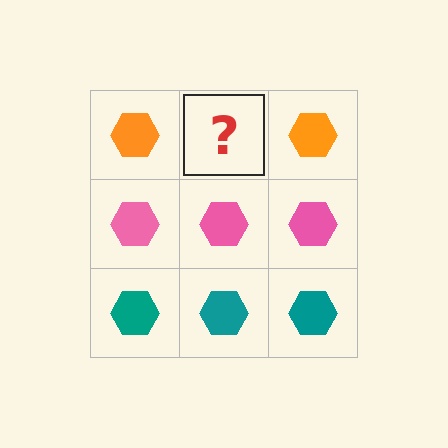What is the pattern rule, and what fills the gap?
The rule is that each row has a consistent color. The gap should be filled with an orange hexagon.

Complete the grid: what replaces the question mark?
The question mark should be replaced with an orange hexagon.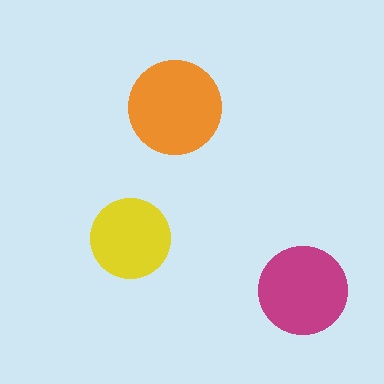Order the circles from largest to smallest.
the orange one, the magenta one, the yellow one.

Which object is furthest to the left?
The yellow circle is leftmost.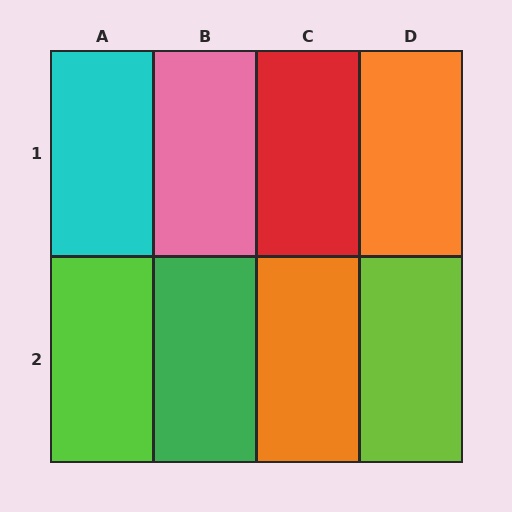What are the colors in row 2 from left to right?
Lime, green, orange, lime.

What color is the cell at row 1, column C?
Red.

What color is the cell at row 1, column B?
Pink.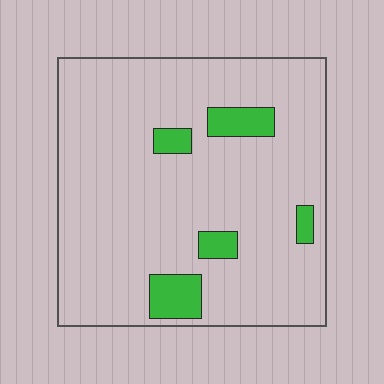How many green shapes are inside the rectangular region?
5.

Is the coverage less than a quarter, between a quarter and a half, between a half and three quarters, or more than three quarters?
Less than a quarter.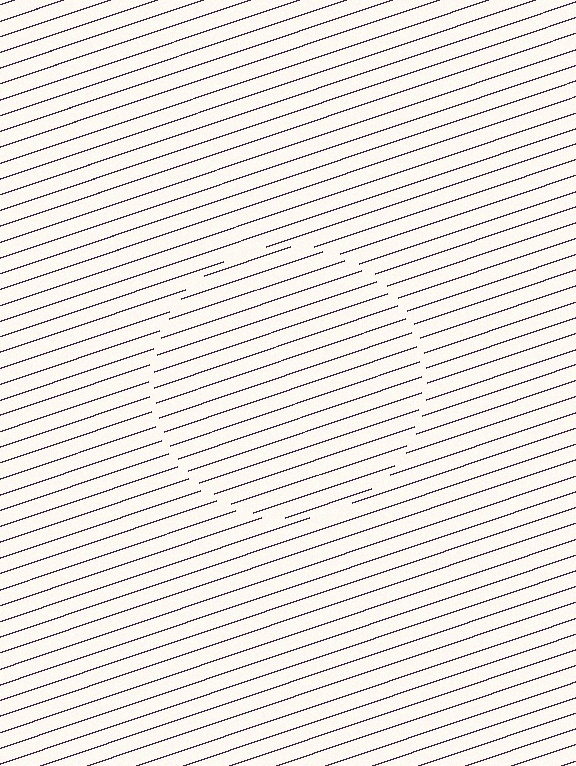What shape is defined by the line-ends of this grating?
An illusory circle. The interior of the shape contains the same grating, shifted by half a period — the contour is defined by the phase discontinuity where line-ends from the inner and outer gratings abut.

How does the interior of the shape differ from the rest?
The interior of the shape contains the same grating, shifted by half a period — the contour is defined by the phase discontinuity where line-ends from the inner and outer gratings abut.